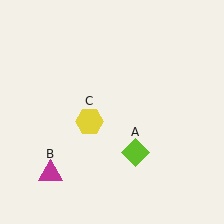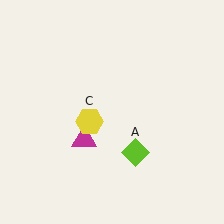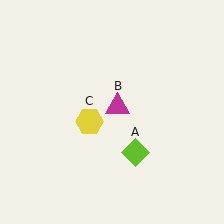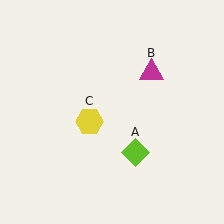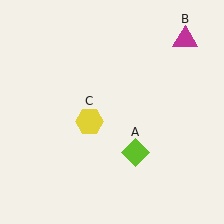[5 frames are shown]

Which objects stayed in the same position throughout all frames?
Lime diamond (object A) and yellow hexagon (object C) remained stationary.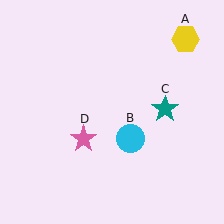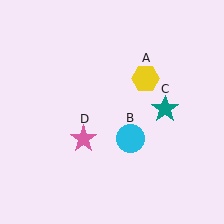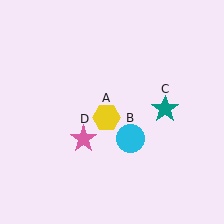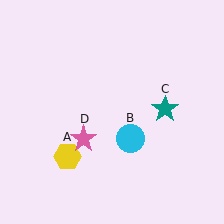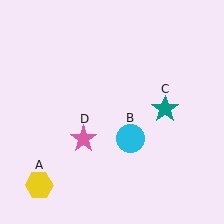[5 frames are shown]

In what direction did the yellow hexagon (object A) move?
The yellow hexagon (object A) moved down and to the left.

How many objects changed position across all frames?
1 object changed position: yellow hexagon (object A).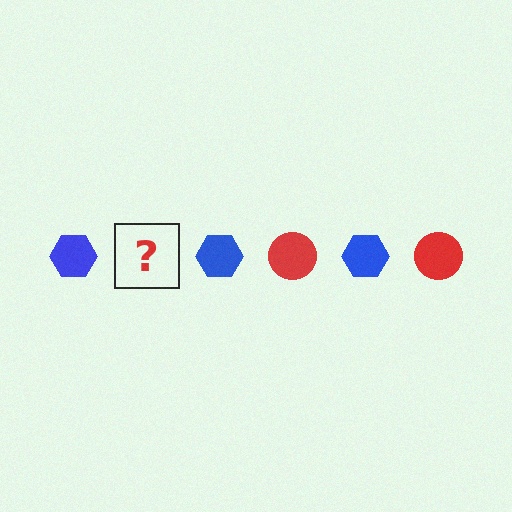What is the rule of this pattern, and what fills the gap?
The rule is that the pattern alternates between blue hexagon and red circle. The gap should be filled with a red circle.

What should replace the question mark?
The question mark should be replaced with a red circle.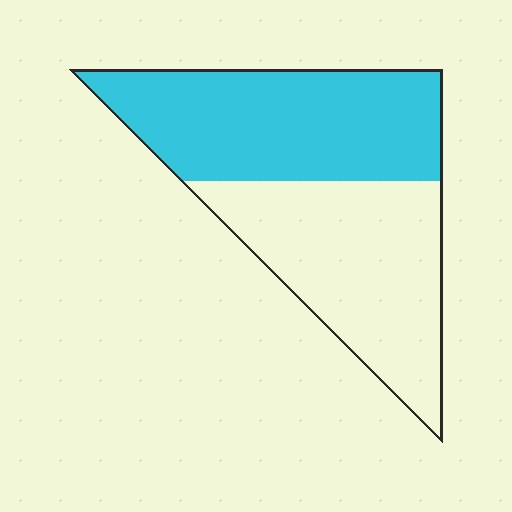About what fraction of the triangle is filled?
About one half (1/2).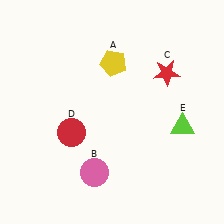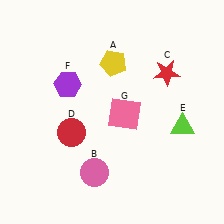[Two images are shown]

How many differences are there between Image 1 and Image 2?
There are 2 differences between the two images.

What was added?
A purple hexagon (F), a pink square (G) were added in Image 2.